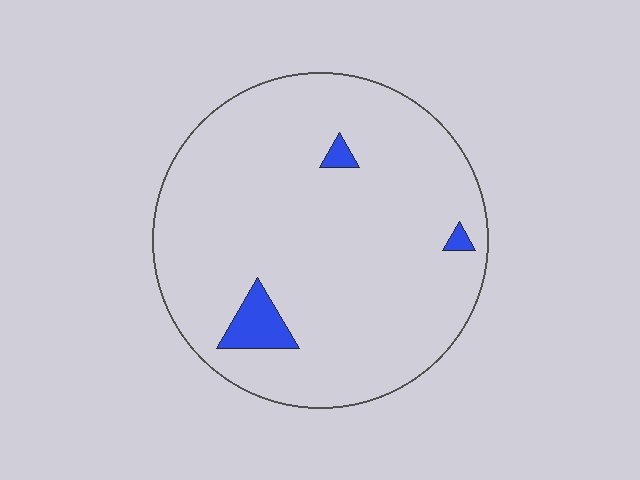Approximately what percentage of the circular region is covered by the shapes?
Approximately 5%.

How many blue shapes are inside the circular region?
3.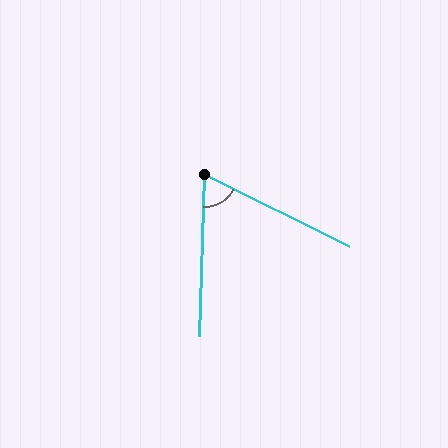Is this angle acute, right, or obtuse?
It is acute.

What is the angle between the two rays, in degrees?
Approximately 65 degrees.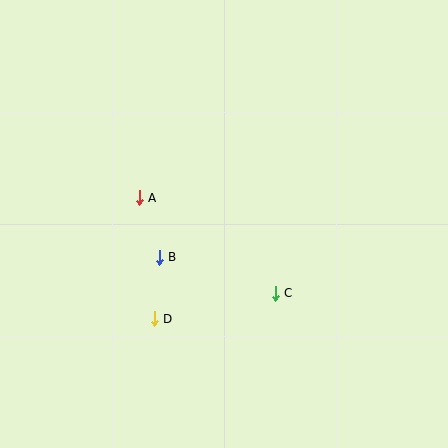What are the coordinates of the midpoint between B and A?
The midpoint between B and A is at (149, 227).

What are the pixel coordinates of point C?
Point C is at (275, 293).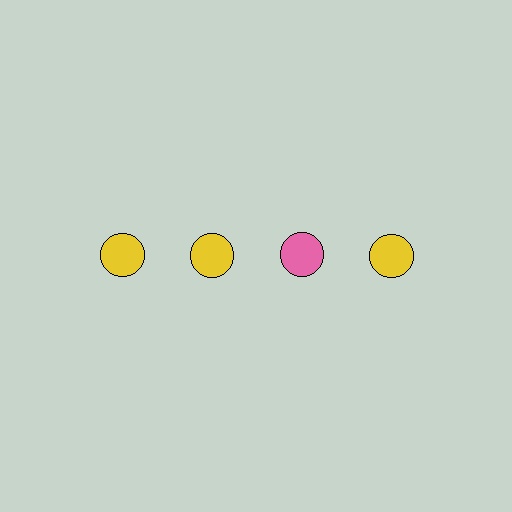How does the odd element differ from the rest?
It has a different color: pink instead of yellow.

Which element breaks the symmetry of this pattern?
The pink circle in the top row, center column breaks the symmetry. All other shapes are yellow circles.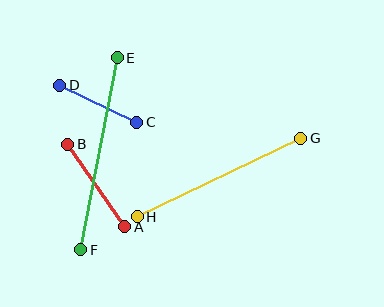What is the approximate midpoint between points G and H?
The midpoint is at approximately (219, 178) pixels.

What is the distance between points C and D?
The distance is approximately 85 pixels.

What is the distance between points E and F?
The distance is approximately 195 pixels.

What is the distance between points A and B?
The distance is approximately 100 pixels.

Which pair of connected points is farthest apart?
Points E and F are farthest apart.